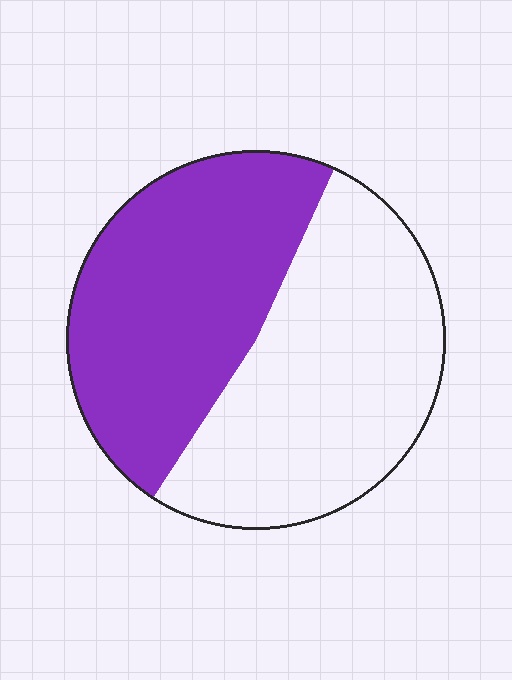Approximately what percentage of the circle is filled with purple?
Approximately 50%.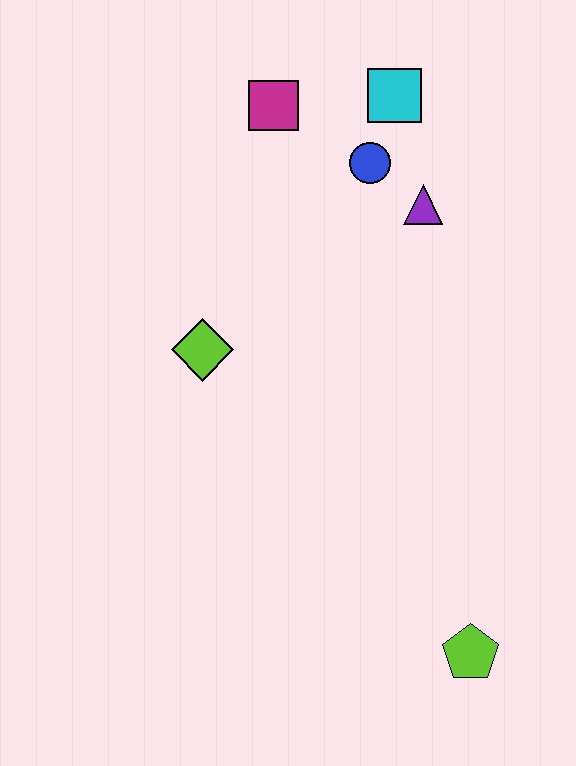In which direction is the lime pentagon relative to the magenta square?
The lime pentagon is below the magenta square.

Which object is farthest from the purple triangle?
The lime pentagon is farthest from the purple triangle.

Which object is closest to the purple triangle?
The blue circle is closest to the purple triangle.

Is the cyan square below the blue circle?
No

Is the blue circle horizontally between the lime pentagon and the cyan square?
No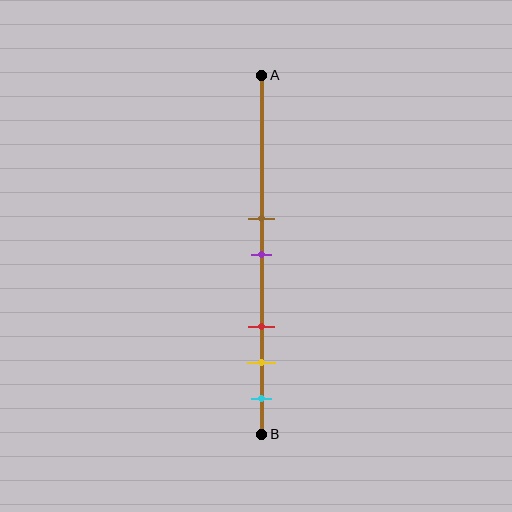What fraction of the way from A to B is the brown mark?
The brown mark is approximately 40% (0.4) of the way from A to B.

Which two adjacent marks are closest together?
The brown and purple marks are the closest adjacent pair.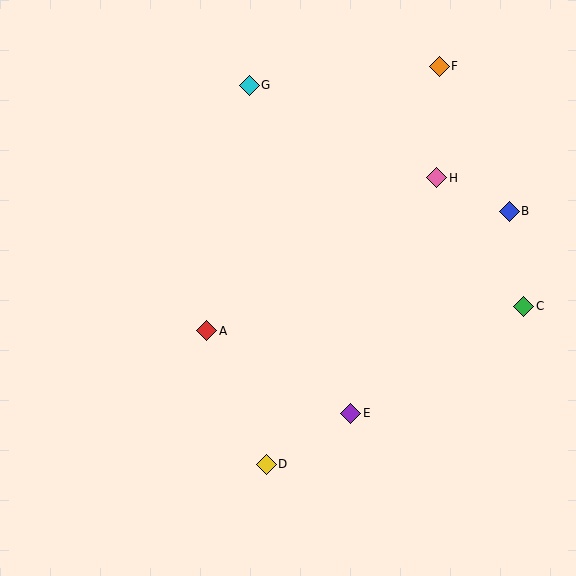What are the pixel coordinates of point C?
Point C is at (524, 306).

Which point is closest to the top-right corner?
Point F is closest to the top-right corner.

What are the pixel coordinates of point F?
Point F is at (439, 66).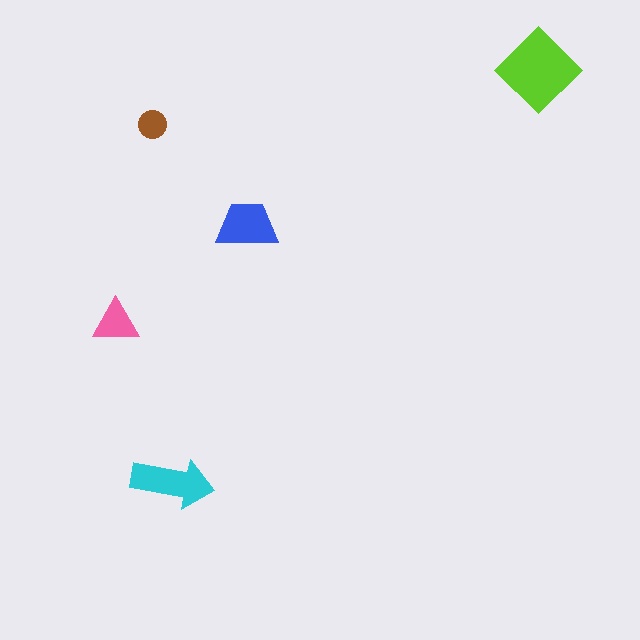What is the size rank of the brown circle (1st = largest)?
5th.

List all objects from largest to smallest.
The lime diamond, the cyan arrow, the blue trapezoid, the pink triangle, the brown circle.